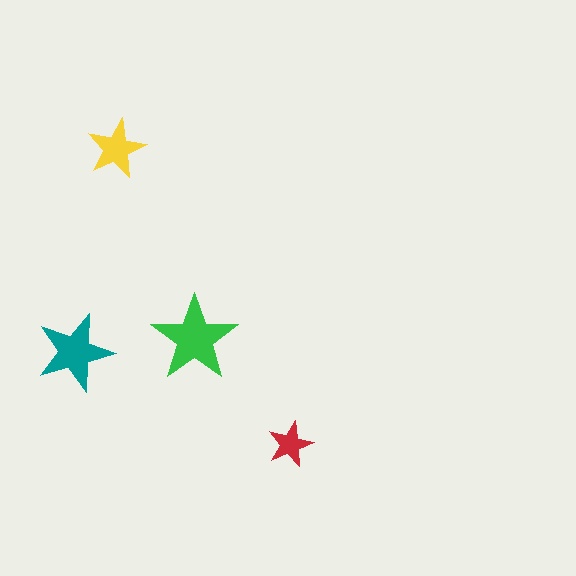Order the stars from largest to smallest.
the green one, the teal one, the yellow one, the red one.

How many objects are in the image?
There are 4 objects in the image.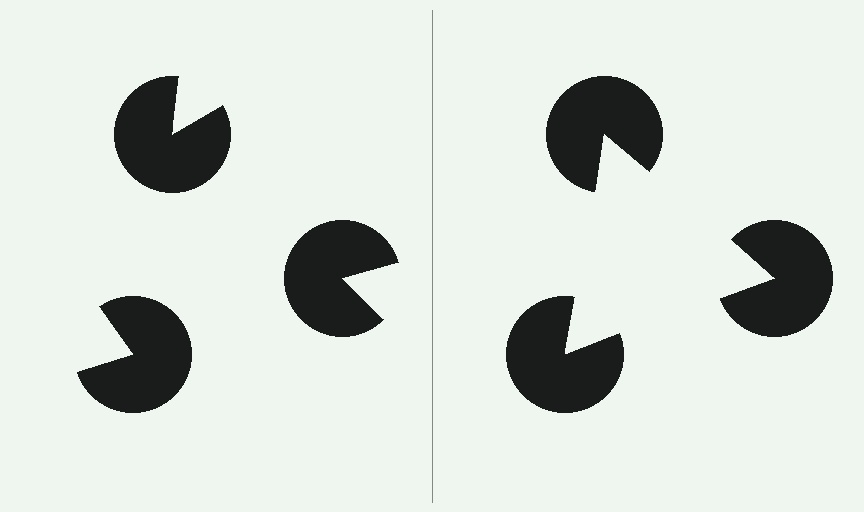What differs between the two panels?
The pac-man discs are positioned identically on both sides; only the wedge orientations differ. On the right they align to a triangle; on the left they are misaligned.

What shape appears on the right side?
An illusory triangle.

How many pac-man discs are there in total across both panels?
6 — 3 on each side.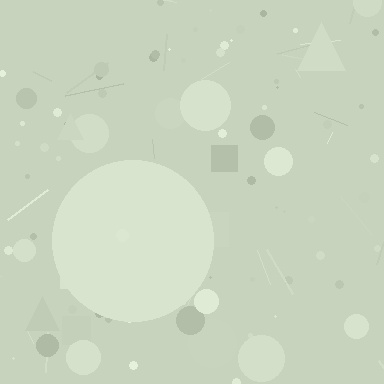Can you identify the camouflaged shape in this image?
The camouflaged shape is a circle.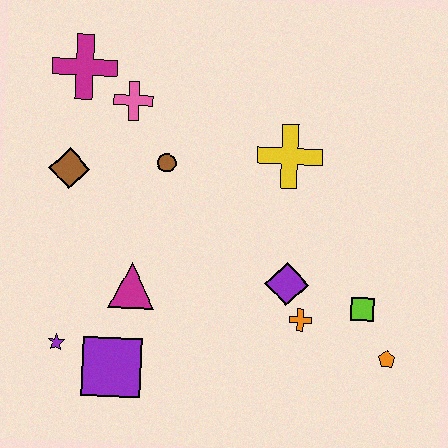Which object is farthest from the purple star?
The orange pentagon is farthest from the purple star.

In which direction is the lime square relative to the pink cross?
The lime square is to the right of the pink cross.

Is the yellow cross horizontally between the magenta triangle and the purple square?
No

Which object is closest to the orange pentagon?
The lime square is closest to the orange pentagon.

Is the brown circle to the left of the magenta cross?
No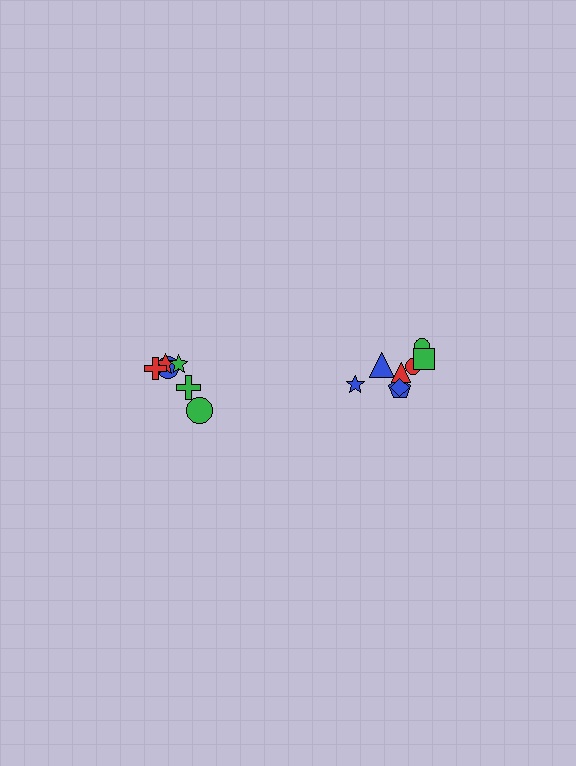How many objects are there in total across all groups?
There are 14 objects.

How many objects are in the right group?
There are 8 objects.